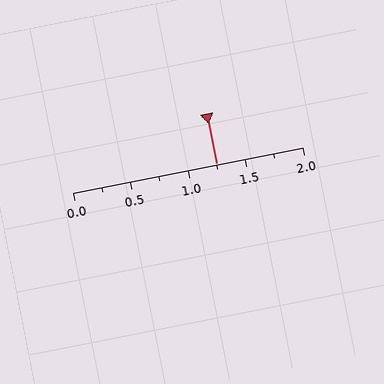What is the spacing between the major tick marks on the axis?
The major ticks are spaced 0.5 apart.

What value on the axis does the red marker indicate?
The marker indicates approximately 1.25.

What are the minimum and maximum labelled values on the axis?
The axis runs from 0.0 to 2.0.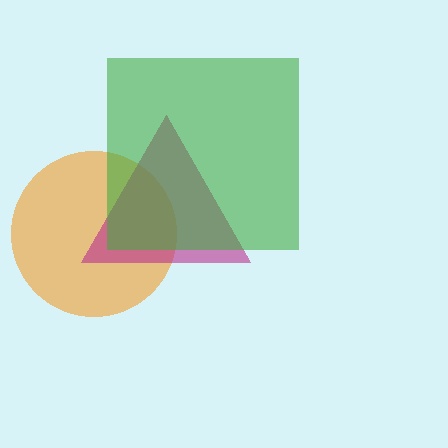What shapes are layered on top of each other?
The layered shapes are: an orange circle, a magenta triangle, a green square.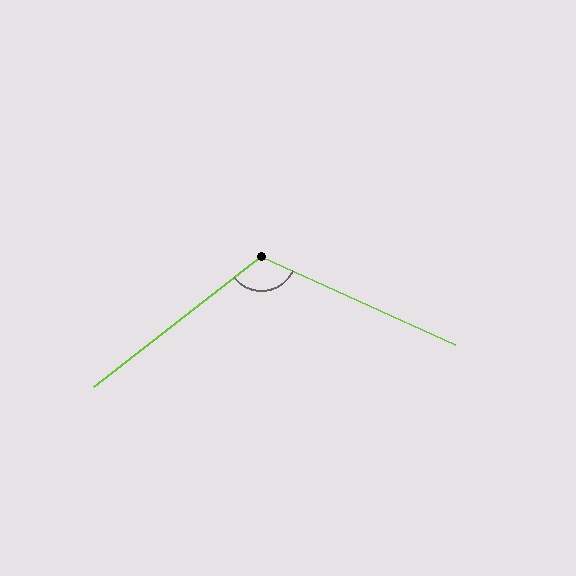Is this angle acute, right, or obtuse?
It is obtuse.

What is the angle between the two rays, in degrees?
Approximately 118 degrees.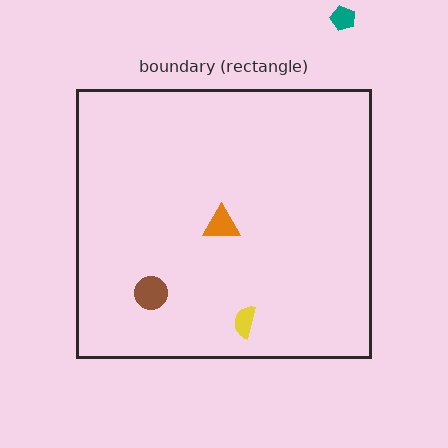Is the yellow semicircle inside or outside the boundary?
Inside.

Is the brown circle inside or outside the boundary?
Inside.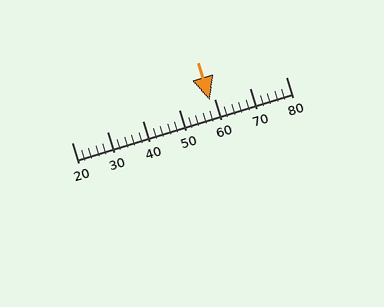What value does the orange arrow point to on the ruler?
The orange arrow points to approximately 59.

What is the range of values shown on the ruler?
The ruler shows values from 20 to 80.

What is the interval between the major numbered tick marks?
The major tick marks are spaced 10 units apart.